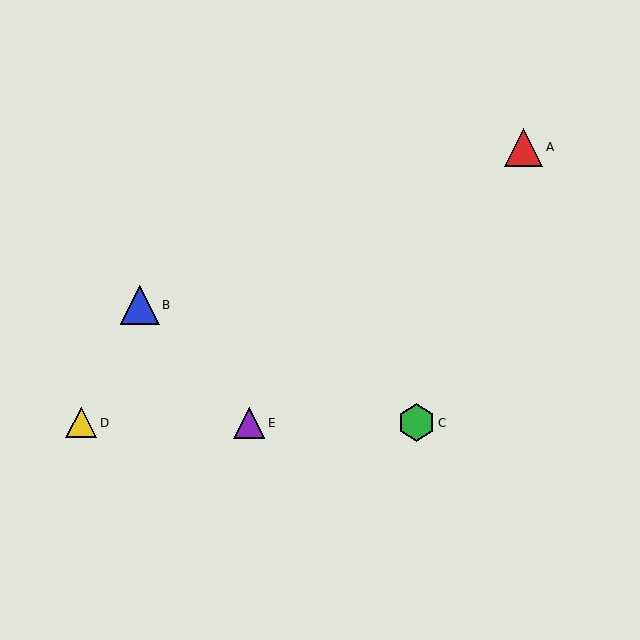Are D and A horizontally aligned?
No, D is at y≈423 and A is at y≈147.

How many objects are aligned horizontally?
3 objects (C, D, E) are aligned horizontally.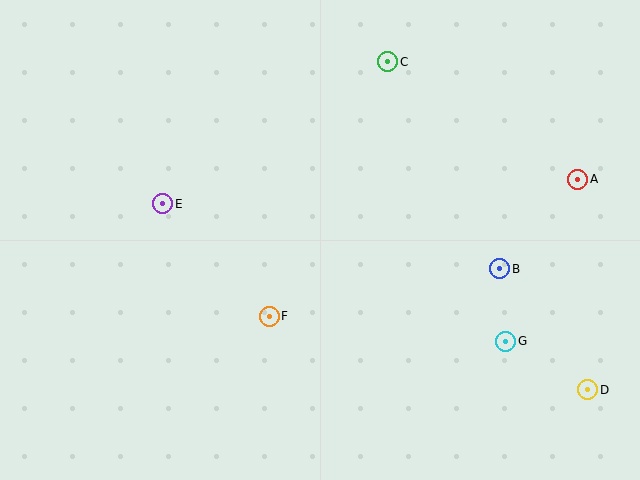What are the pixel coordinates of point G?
Point G is at (506, 341).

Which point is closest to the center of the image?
Point F at (269, 316) is closest to the center.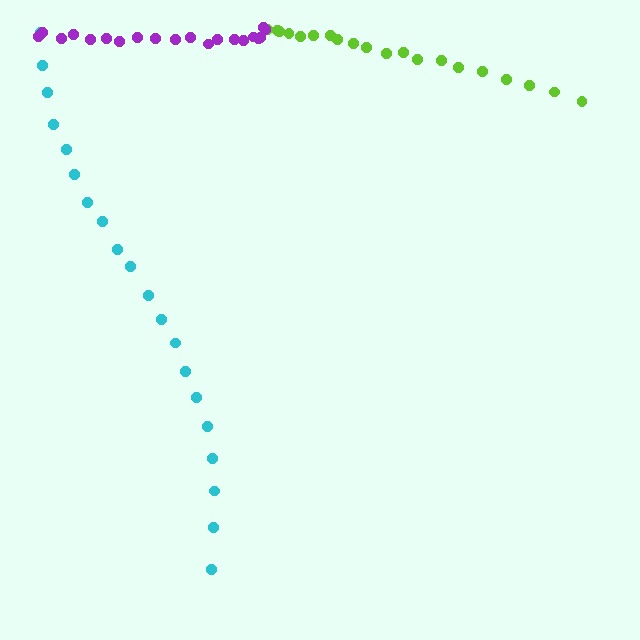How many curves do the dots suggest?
There are 3 distinct paths.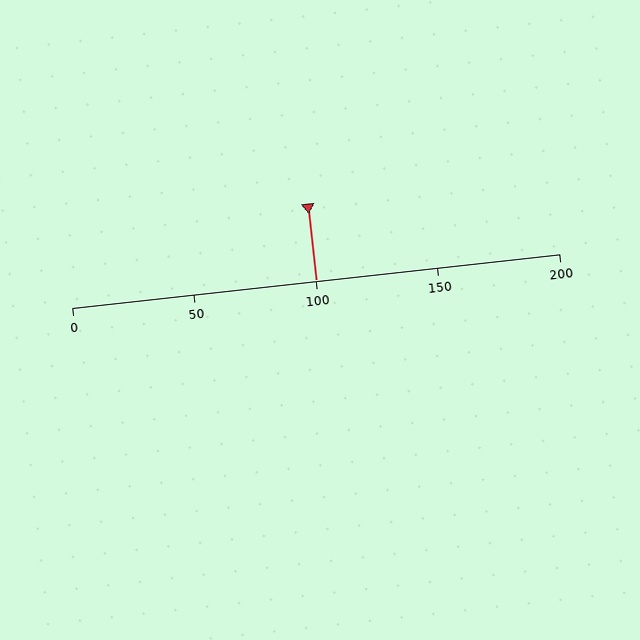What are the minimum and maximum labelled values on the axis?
The axis runs from 0 to 200.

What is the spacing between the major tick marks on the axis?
The major ticks are spaced 50 apart.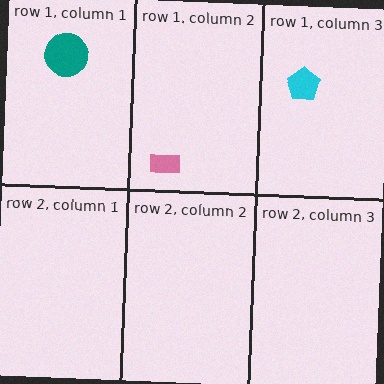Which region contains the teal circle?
The row 1, column 1 region.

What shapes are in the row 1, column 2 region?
The pink rectangle.